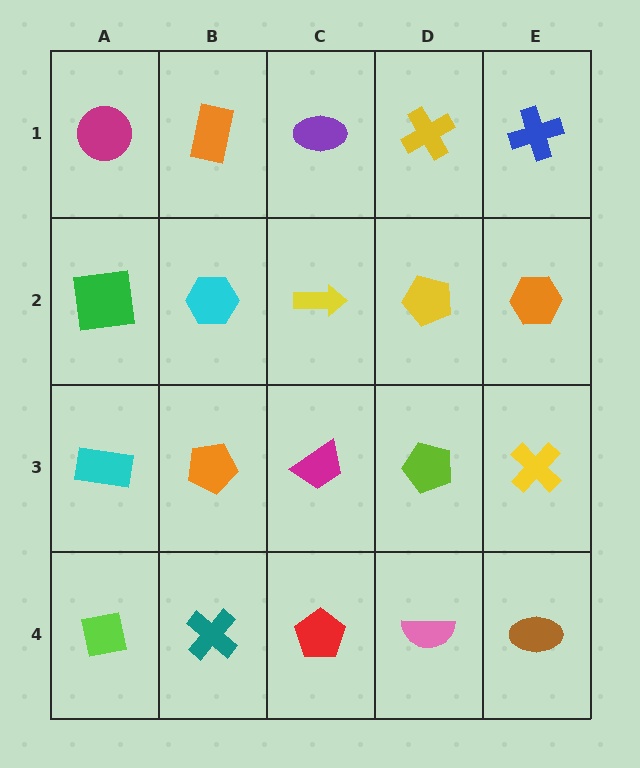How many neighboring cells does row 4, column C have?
3.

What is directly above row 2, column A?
A magenta circle.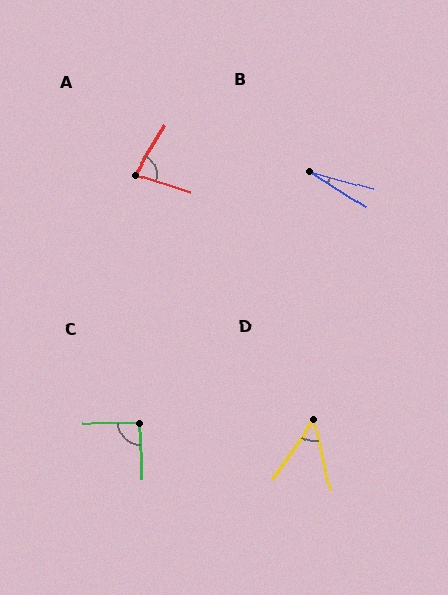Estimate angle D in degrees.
Approximately 48 degrees.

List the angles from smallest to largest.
B (18°), D (48°), A (76°), C (92°).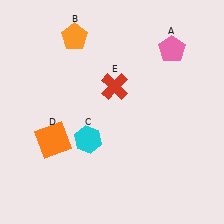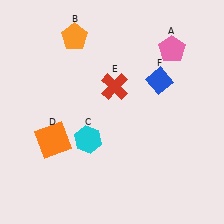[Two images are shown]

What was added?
A blue diamond (F) was added in Image 2.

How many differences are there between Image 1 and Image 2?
There is 1 difference between the two images.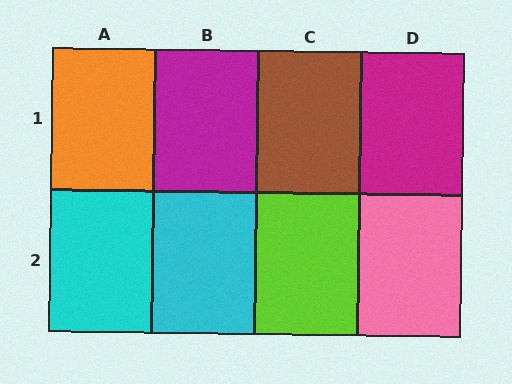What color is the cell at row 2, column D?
Pink.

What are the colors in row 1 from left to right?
Orange, magenta, brown, magenta.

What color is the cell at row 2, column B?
Cyan.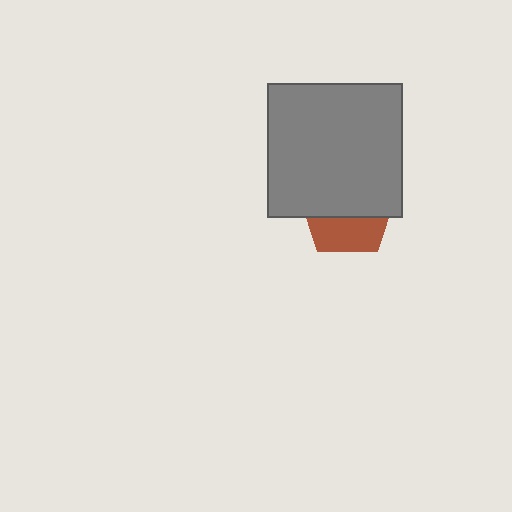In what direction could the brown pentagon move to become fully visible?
The brown pentagon could move down. That would shift it out from behind the gray square entirely.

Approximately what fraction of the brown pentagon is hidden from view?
Roughly 62% of the brown pentagon is hidden behind the gray square.